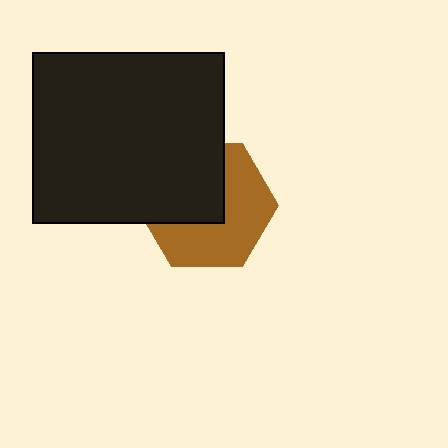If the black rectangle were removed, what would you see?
You would see the complete brown hexagon.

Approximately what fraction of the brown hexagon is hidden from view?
Roughly 45% of the brown hexagon is hidden behind the black rectangle.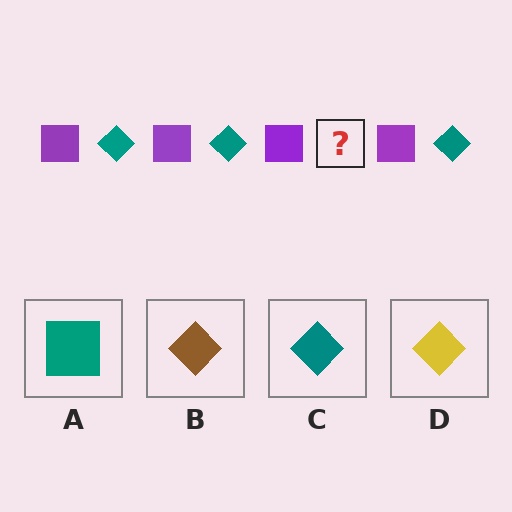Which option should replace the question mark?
Option C.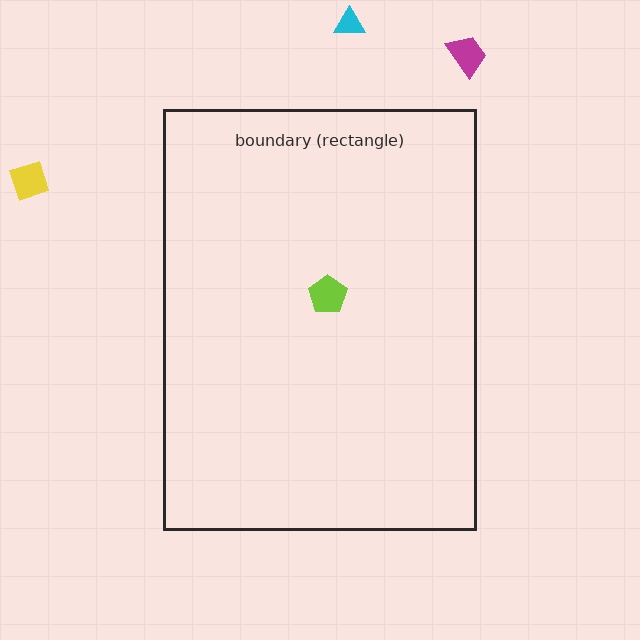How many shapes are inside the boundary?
1 inside, 3 outside.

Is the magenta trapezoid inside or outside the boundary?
Outside.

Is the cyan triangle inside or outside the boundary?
Outside.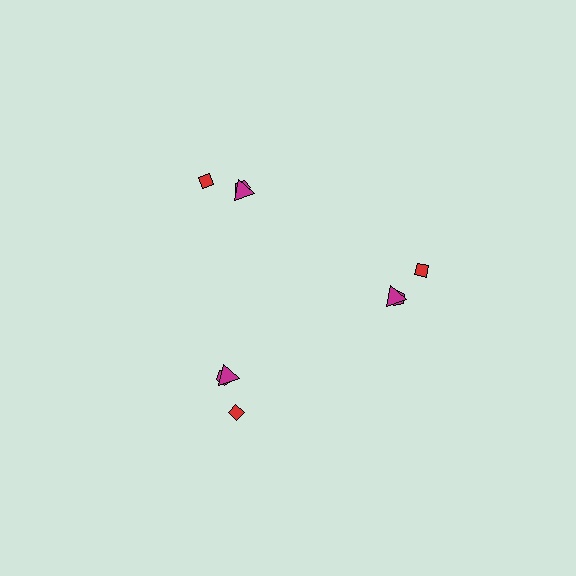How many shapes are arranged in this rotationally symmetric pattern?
There are 9 shapes, arranged in 3 groups of 3.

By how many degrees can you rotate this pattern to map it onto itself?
The pattern maps onto itself every 120 degrees of rotation.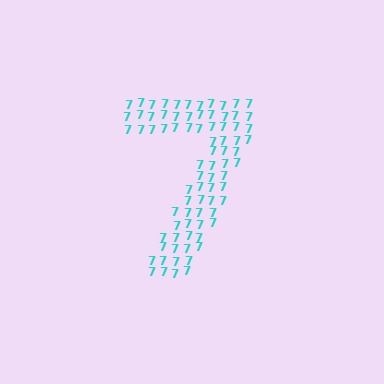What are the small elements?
The small elements are digit 7's.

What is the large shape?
The large shape is the digit 7.